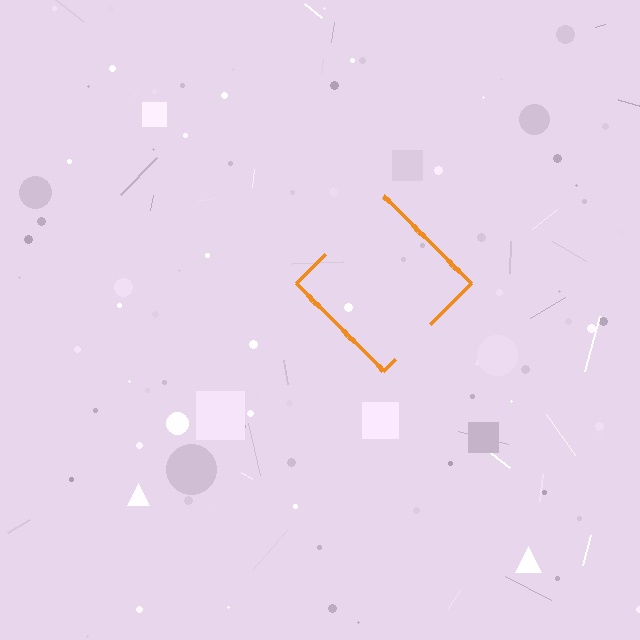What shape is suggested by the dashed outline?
The dashed outline suggests a diamond.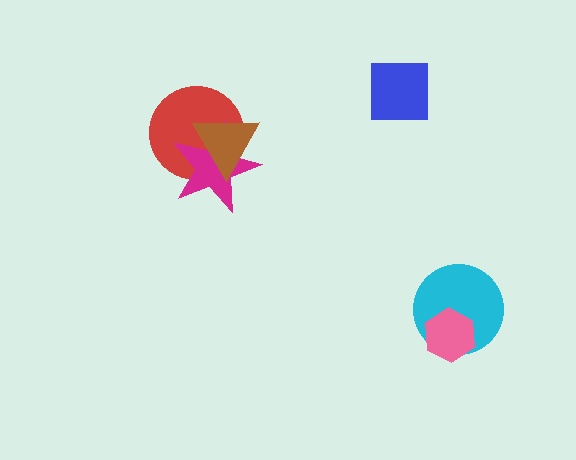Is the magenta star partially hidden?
Yes, it is partially covered by another shape.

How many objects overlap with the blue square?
0 objects overlap with the blue square.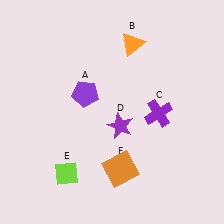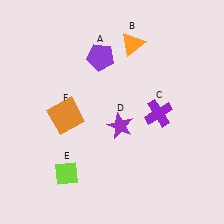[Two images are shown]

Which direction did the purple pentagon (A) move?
The purple pentagon (A) moved up.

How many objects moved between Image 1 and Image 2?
2 objects moved between the two images.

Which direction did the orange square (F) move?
The orange square (F) moved left.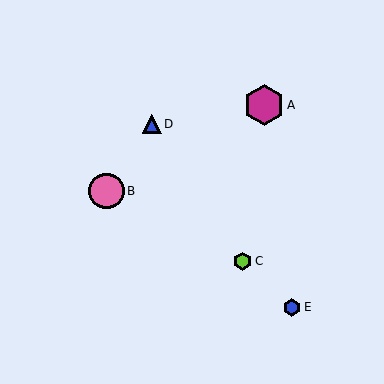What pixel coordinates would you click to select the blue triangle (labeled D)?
Click at (152, 124) to select the blue triangle D.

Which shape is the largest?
The magenta hexagon (labeled A) is the largest.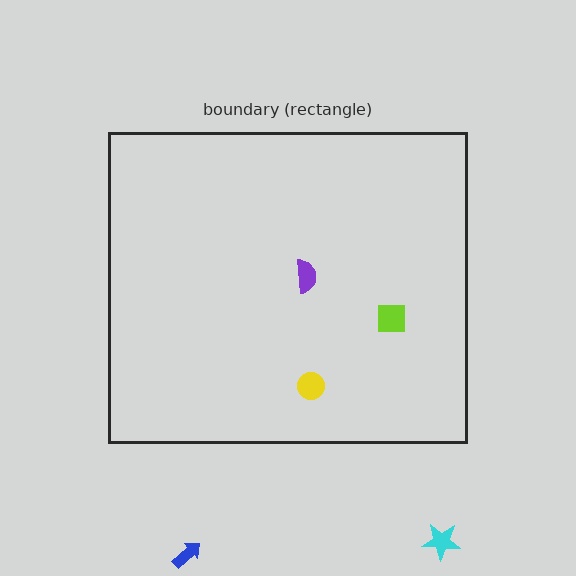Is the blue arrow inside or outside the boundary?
Outside.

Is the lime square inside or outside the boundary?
Inside.